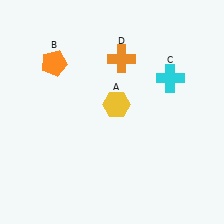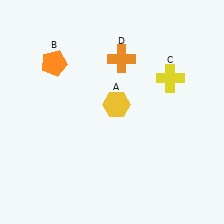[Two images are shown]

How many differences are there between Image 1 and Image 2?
There is 1 difference between the two images.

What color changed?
The cross (C) changed from cyan in Image 1 to yellow in Image 2.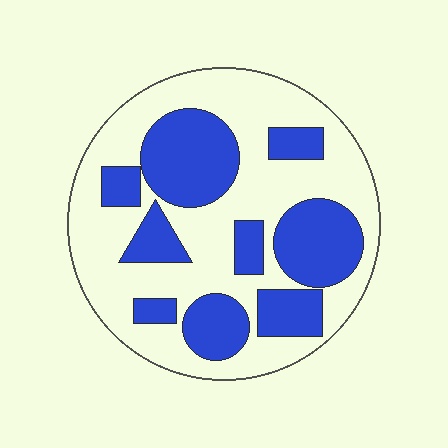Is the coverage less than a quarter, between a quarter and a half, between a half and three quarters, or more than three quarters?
Between a quarter and a half.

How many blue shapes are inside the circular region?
9.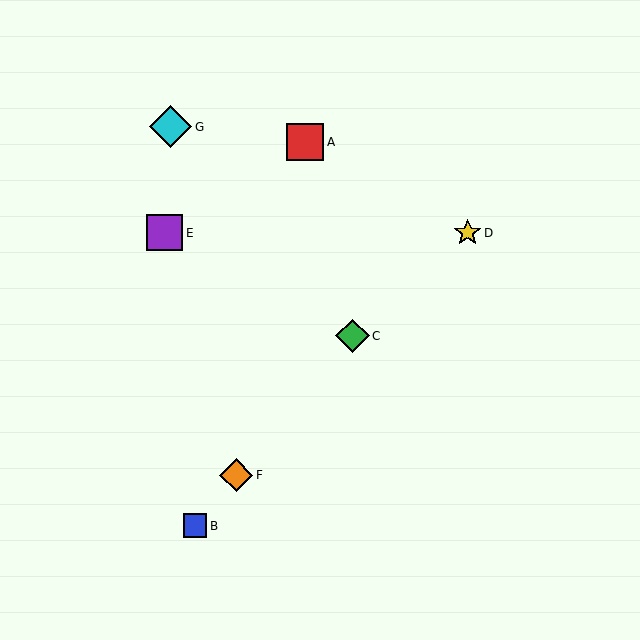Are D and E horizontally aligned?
Yes, both are at y≈233.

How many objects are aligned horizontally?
2 objects (D, E) are aligned horizontally.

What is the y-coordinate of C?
Object C is at y≈336.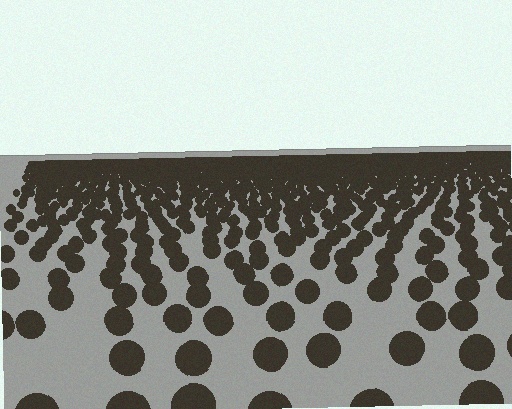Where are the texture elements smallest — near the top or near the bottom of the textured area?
Near the top.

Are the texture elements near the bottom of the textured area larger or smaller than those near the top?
Larger. Near the bottom, elements are closer to the viewer and appear at a bigger on-screen size.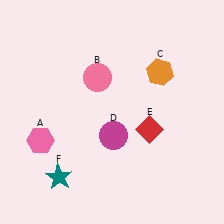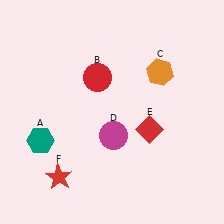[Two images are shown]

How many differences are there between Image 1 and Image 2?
There are 3 differences between the two images.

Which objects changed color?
A changed from pink to teal. B changed from pink to red. F changed from teal to red.